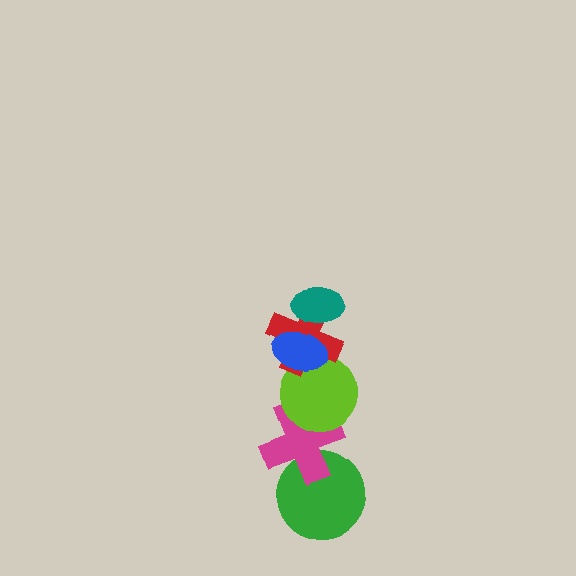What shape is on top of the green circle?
The magenta cross is on top of the green circle.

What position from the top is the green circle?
The green circle is 6th from the top.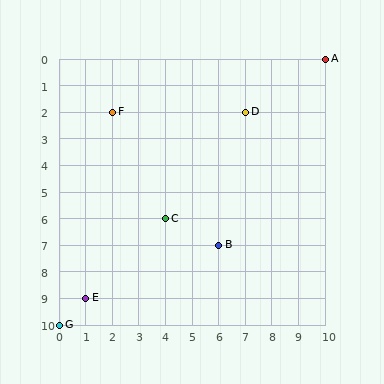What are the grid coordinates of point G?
Point G is at grid coordinates (0, 10).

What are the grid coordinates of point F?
Point F is at grid coordinates (2, 2).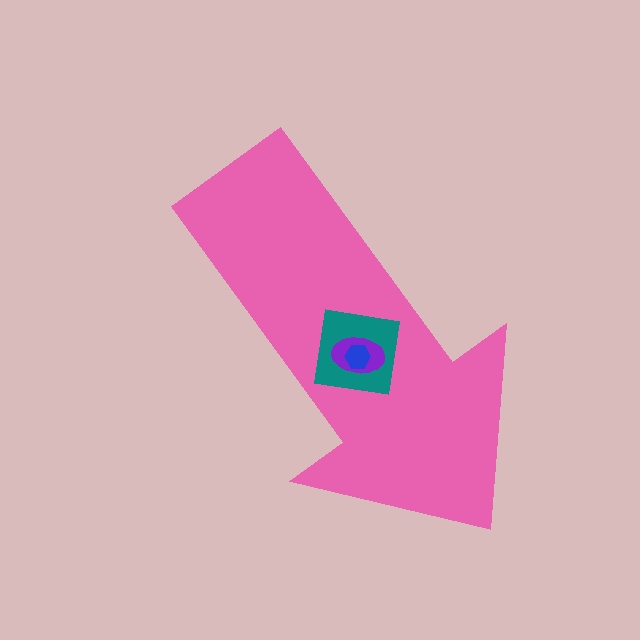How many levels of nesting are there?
4.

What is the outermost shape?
The pink arrow.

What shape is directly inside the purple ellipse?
The blue hexagon.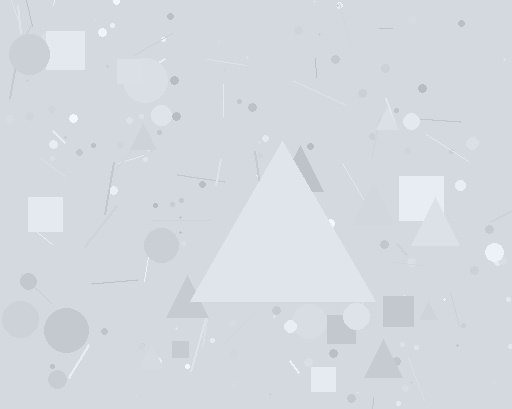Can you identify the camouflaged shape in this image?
The camouflaged shape is a triangle.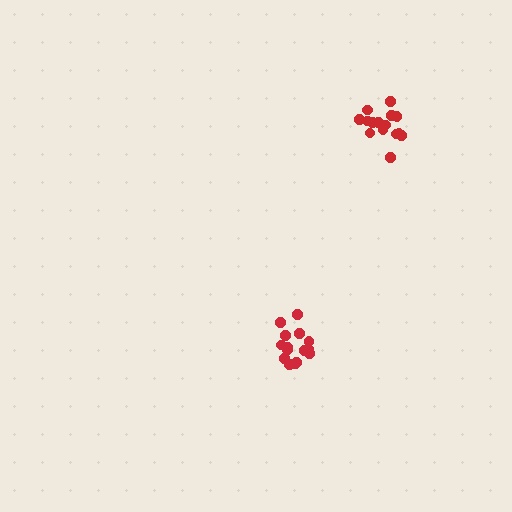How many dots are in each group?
Group 1: 15 dots, Group 2: 15 dots (30 total).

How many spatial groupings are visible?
There are 2 spatial groupings.